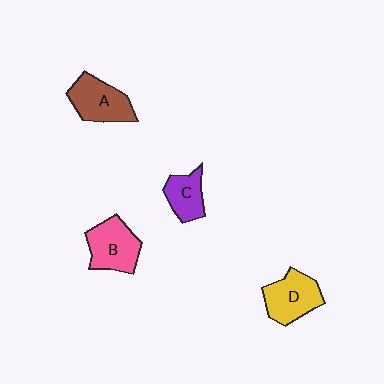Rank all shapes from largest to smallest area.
From largest to smallest: B (pink), A (brown), D (yellow), C (purple).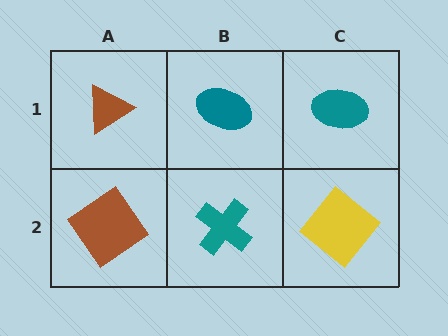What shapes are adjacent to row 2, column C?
A teal ellipse (row 1, column C), a teal cross (row 2, column B).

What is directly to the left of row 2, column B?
A brown diamond.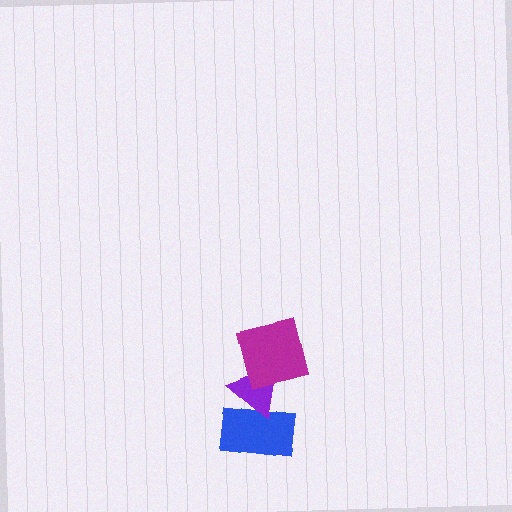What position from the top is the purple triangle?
The purple triangle is 2nd from the top.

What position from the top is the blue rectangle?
The blue rectangle is 3rd from the top.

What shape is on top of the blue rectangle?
The purple triangle is on top of the blue rectangle.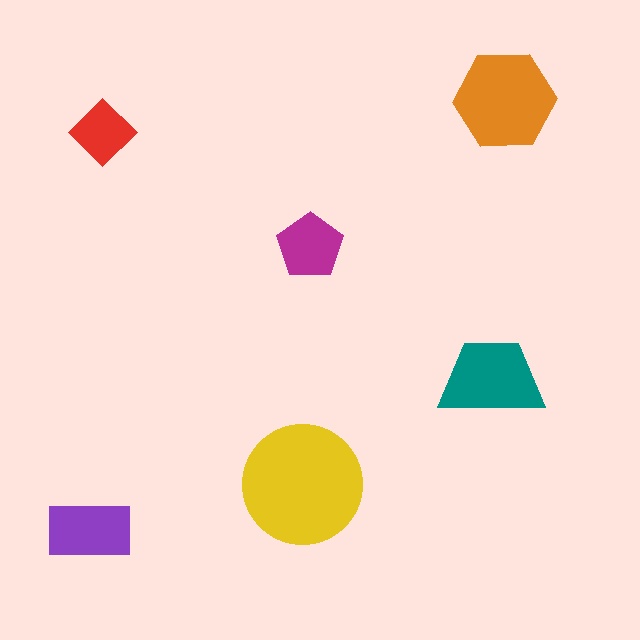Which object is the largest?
The yellow circle.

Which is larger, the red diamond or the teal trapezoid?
The teal trapezoid.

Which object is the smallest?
The red diamond.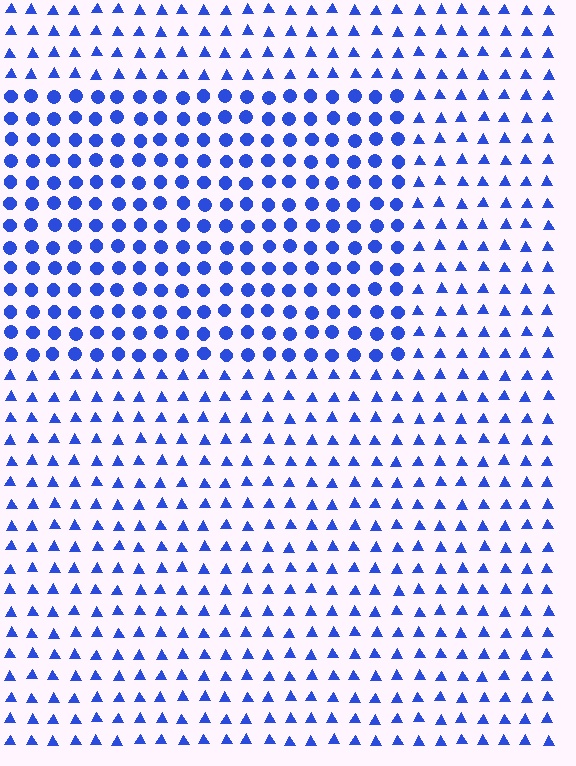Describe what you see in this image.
The image is filled with small blue elements arranged in a uniform grid. A rectangle-shaped region contains circles, while the surrounding area contains triangles. The boundary is defined purely by the change in element shape.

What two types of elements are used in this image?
The image uses circles inside the rectangle region and triangles outside it.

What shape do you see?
I see a rectangle.